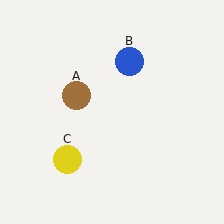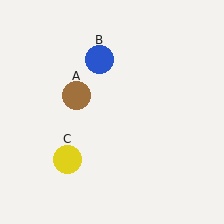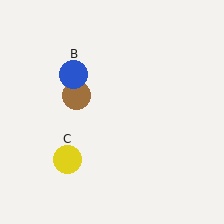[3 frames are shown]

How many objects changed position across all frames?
1 object changed position: blue circle (object B).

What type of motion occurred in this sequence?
The blue circle (object B) rotated counterclockwise around the center of the scene.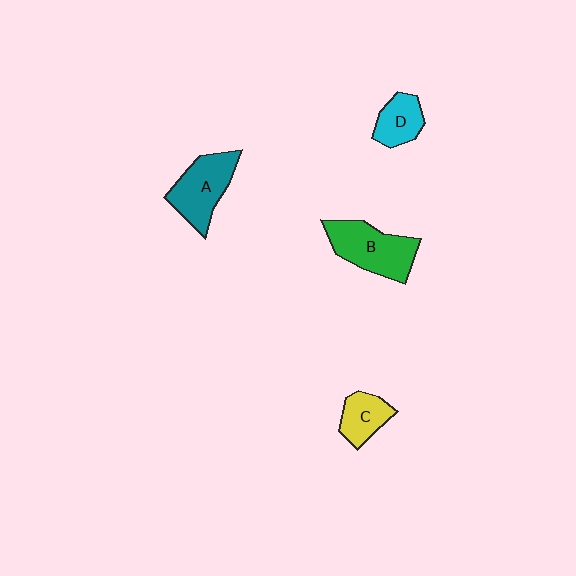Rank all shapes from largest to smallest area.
From largest to smallest: B (green), A (teal), C (yellow), D (cyan).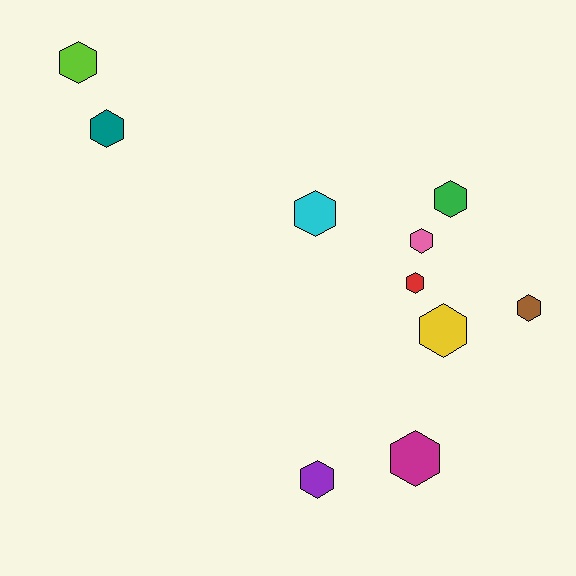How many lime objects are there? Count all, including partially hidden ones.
There is 1 lime object.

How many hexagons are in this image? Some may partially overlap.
There are 10 hexagons.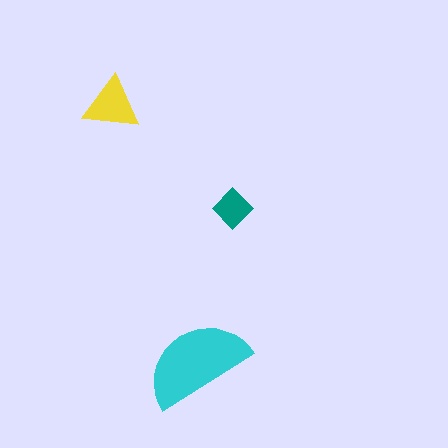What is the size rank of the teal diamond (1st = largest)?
3rd.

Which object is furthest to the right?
The teal diamond is rightmost.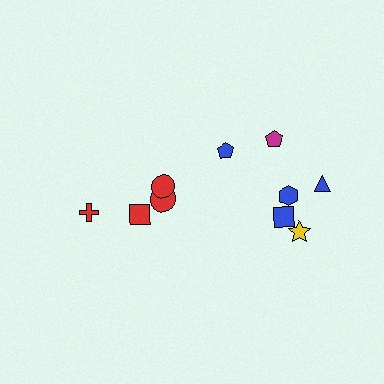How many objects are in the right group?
There are 6 objects.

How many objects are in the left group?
There are 4 objects.